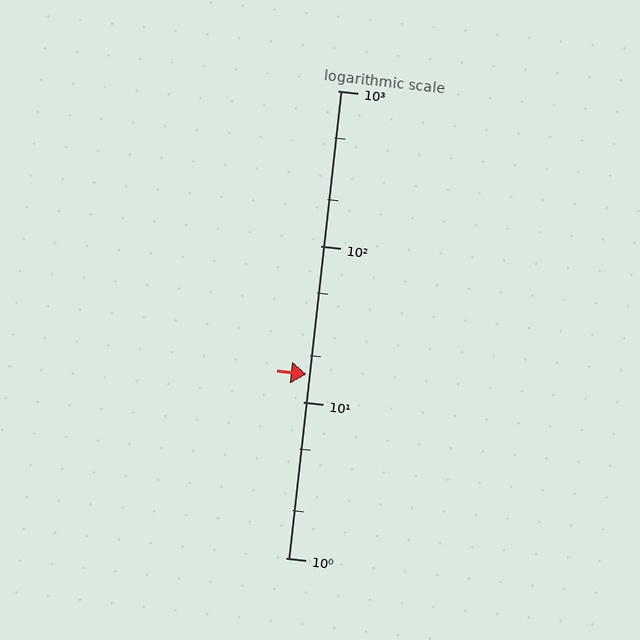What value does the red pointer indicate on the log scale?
The pointer indicates approximately 15.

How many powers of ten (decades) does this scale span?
The scale spans 3 decades, from 1 to 1000.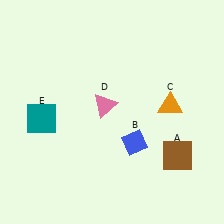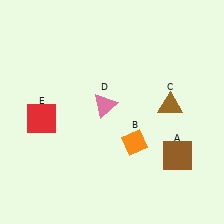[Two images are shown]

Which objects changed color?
B changed from blue to orange. C changed from orange to brown. E changed from teal to red.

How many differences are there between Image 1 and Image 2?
There are 3 differences between the two images.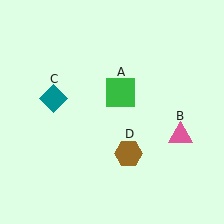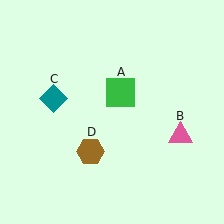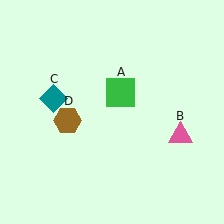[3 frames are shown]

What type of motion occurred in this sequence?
The brown hexagon (object D) rotated clockwise around the center of the scene.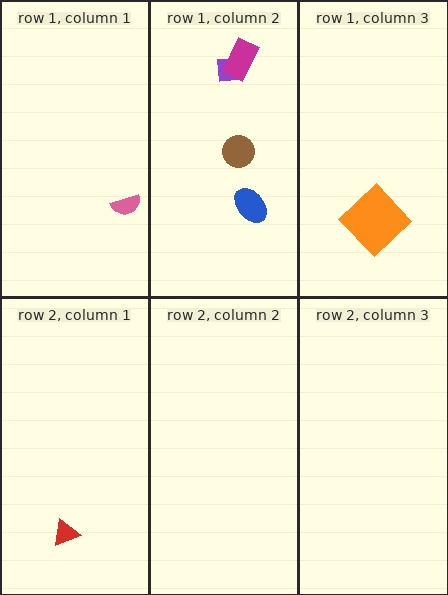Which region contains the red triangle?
The row 2, column 1 region.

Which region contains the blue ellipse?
The row 1, column 2 region.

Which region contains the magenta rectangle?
The row 1, column 2 region.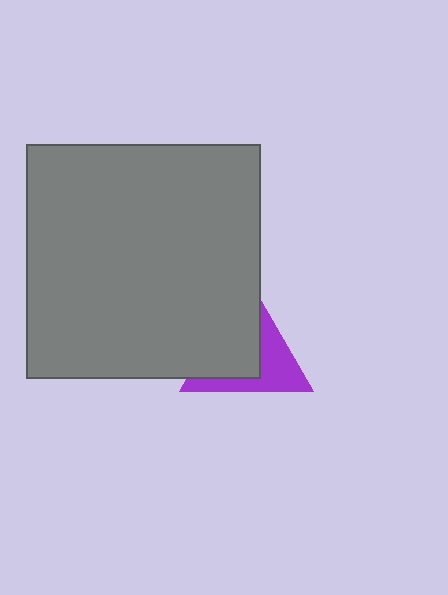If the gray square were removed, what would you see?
You would see the complete purple triangle.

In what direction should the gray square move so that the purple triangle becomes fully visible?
The gray square should move left. That is the shortest direction to clear the overlap and leave the purple triangle fully visible.